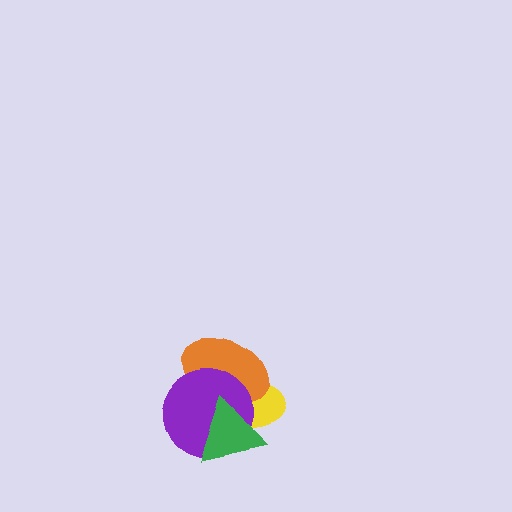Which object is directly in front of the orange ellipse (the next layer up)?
The purple circle is directly in front of the orange ellipse.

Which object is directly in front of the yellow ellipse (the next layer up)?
The orange ellipse is directly in front of the yellow ellipse.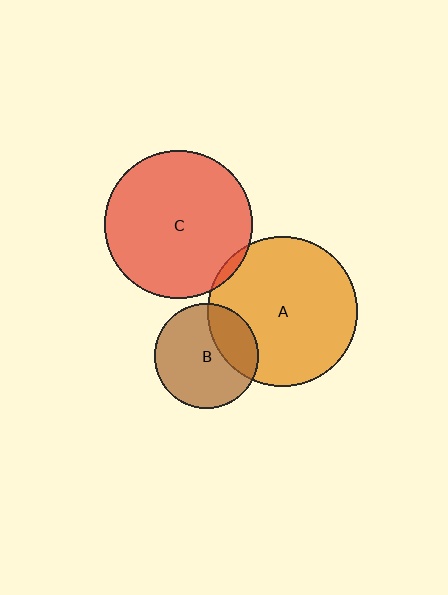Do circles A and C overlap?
Yes.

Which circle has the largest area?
Circle A (orange).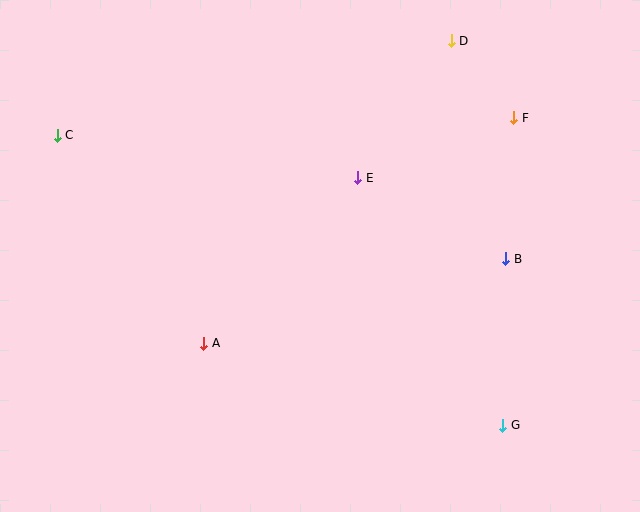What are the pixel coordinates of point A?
Point A is at (204, 343).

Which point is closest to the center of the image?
Point E at (358, 178) is closest to the center.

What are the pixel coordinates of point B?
Point B is at (506, 259).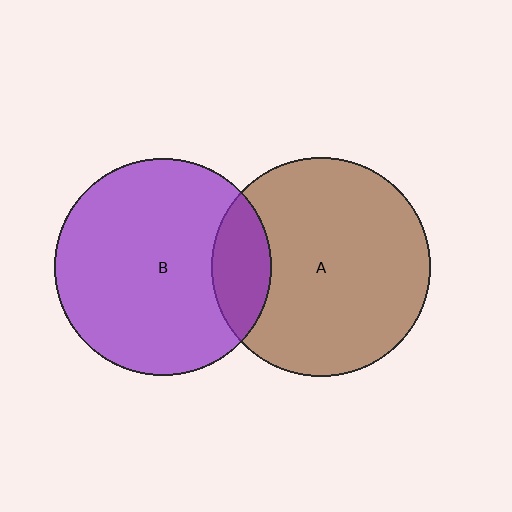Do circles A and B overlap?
Yes.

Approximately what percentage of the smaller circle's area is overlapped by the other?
Approximately 15%.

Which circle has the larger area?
Circle A (brown).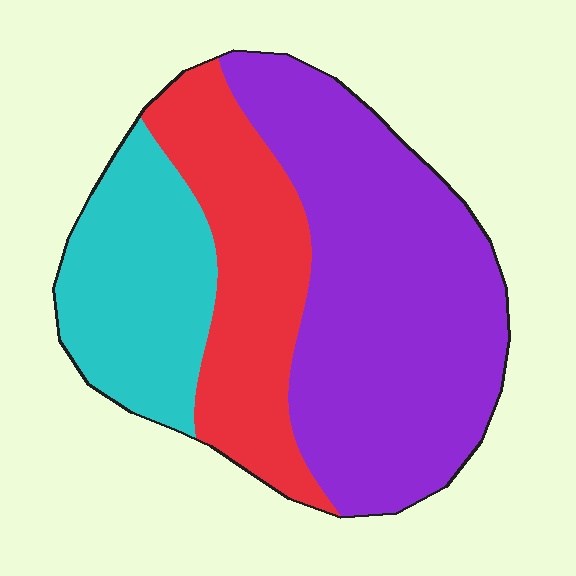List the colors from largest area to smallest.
From largest to smallest: purple, red, cyan.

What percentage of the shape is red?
Red takes up between a quarter and a half of the shape.